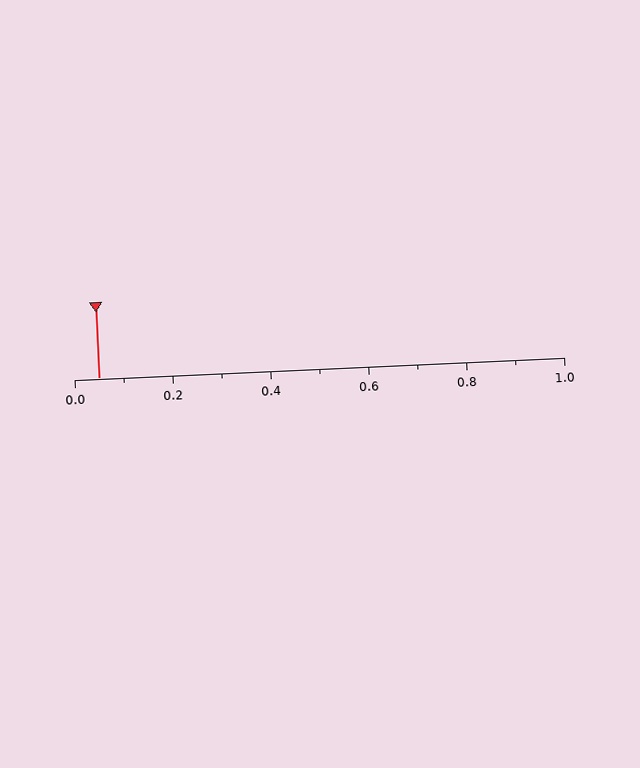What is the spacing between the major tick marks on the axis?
The major ticks are spaced 0.2 apart.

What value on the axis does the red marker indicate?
The marker indicates approximately 0.05.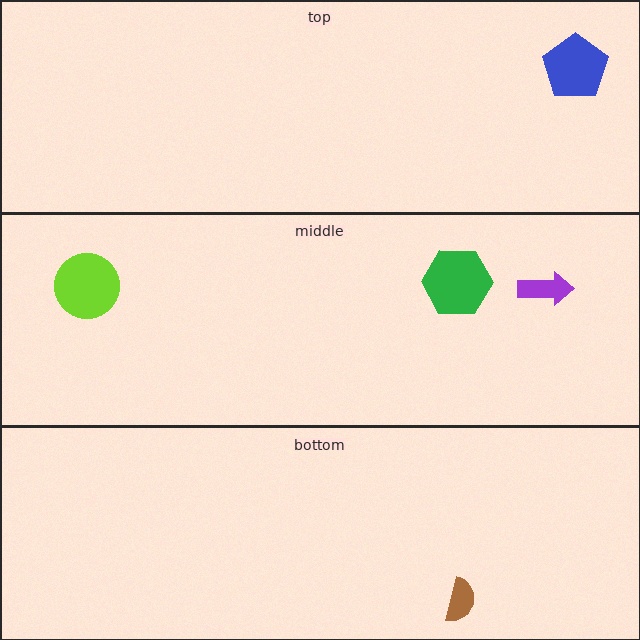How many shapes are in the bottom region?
1.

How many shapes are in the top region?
1.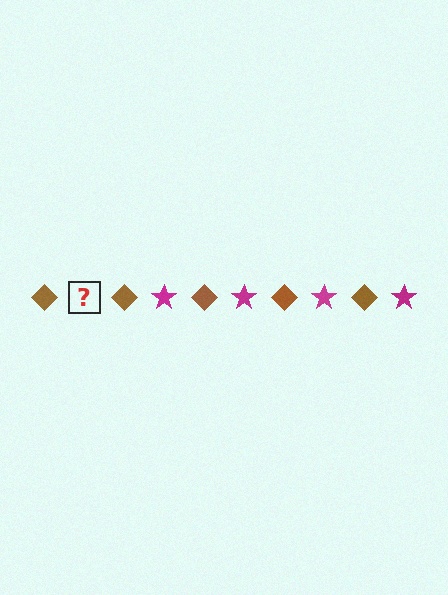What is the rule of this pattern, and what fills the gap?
The rule is that the pattern alternates between brown diamond and magenta star. The gap should be filled with a magenta star.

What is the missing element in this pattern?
The missing element is a magenta star.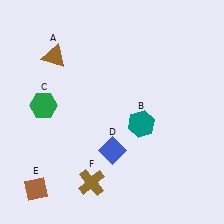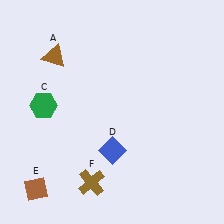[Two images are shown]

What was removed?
The teal hexagon (B) was removed in Image 2.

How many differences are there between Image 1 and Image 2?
There is 1 difference between the two images.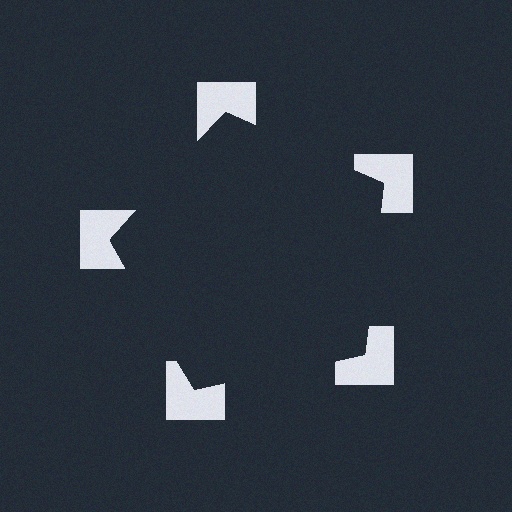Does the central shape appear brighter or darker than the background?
It typically appears slightly darker than the background, even though no actual brightness change is drawn.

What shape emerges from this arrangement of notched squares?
An illusory pentagon — its edges are inferred from the aligned wedge cuts in the notched squares, not physically drawn.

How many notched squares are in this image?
There are 5 — one at each vertex of the illusory pentagon.